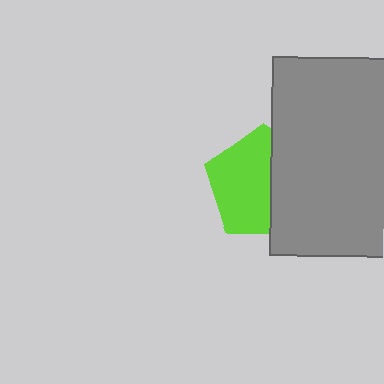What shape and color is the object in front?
The object in front is a gray rectangle.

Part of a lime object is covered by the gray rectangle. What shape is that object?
It is a pentagon.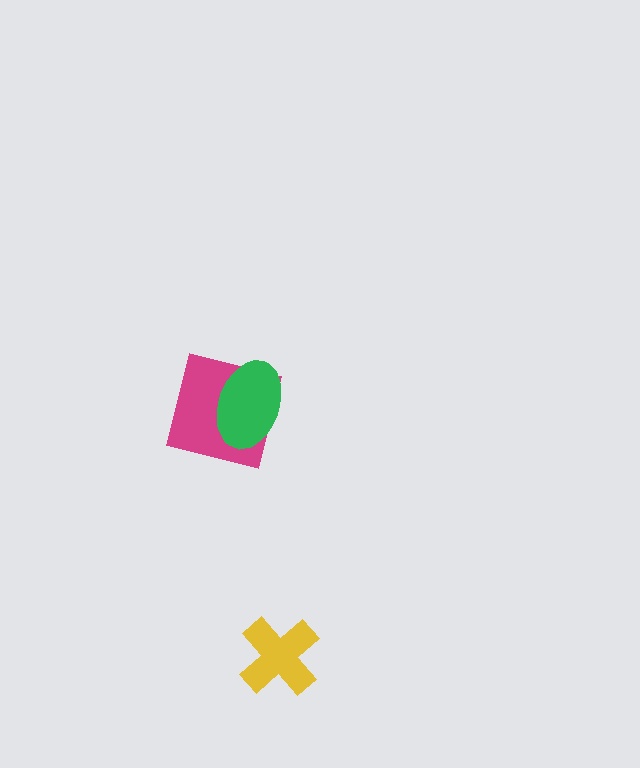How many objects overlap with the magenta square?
1 object overlaps with the magenta square.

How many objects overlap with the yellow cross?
0 objects overlap with the yellow cross.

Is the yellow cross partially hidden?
No, no other shape covers it.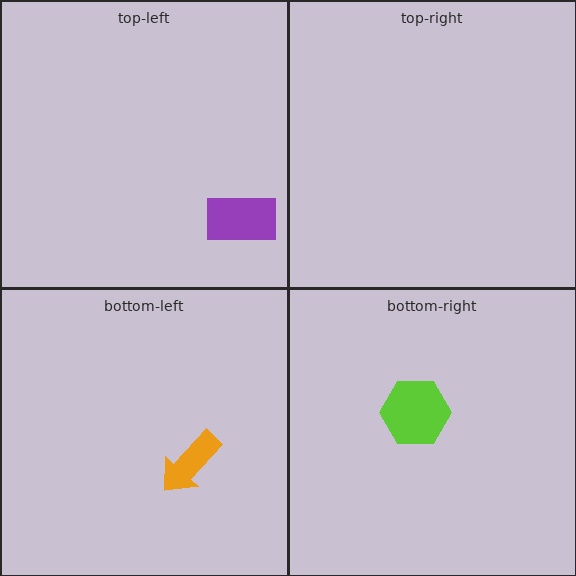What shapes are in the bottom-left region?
The orange arrow.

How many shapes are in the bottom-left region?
1.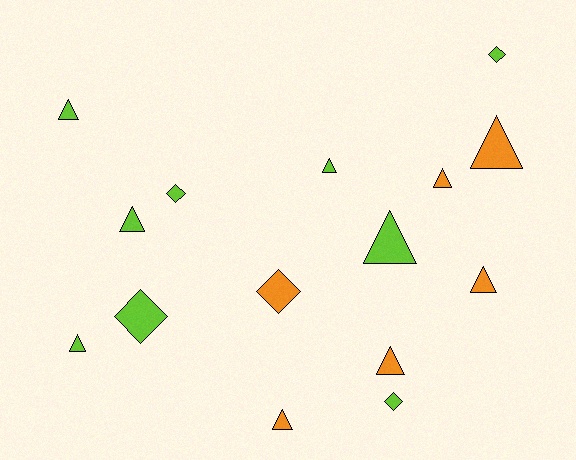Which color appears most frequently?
Lime, with 9 objects.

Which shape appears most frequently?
Triangle, with 10 objects.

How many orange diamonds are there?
There is 1 orange diamond.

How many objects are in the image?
There are 15 objects.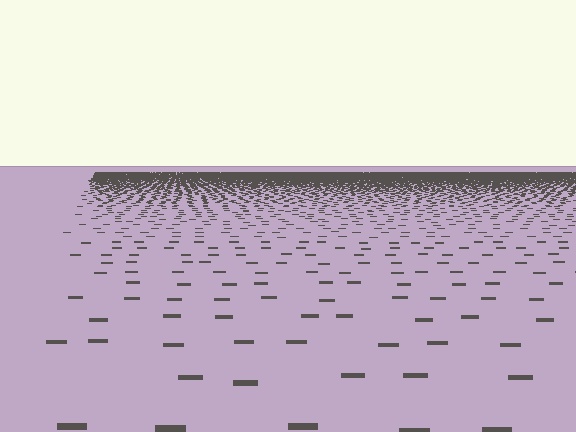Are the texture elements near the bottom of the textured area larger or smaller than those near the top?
Larger. Near the bottom, elements are closer to the viewer and appear at a bigger on-screen size.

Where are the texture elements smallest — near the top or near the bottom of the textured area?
Near the top.